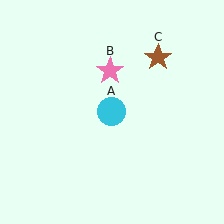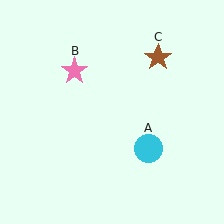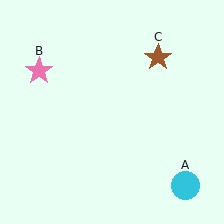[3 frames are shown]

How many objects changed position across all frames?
2 objects changed position: cyan circle (object A), pink star (object B).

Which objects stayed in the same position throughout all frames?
Brown star (object C) remained stationary.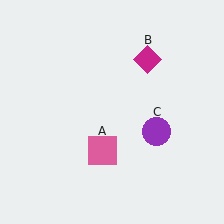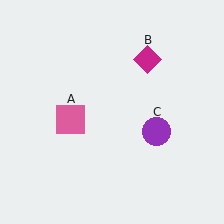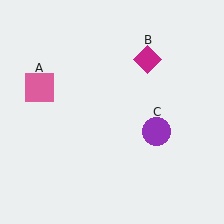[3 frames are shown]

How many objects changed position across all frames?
1 object changed position: pink square (object A).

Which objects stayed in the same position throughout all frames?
Magenta diamond (object B) and purple circle (object C) remained stationary.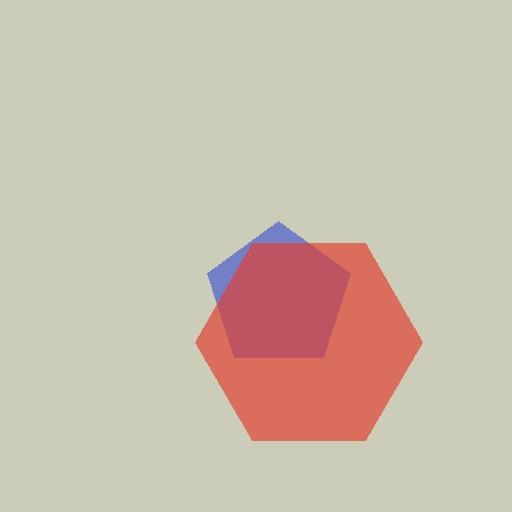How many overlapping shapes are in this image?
There are 2 overlapping shapes in the image.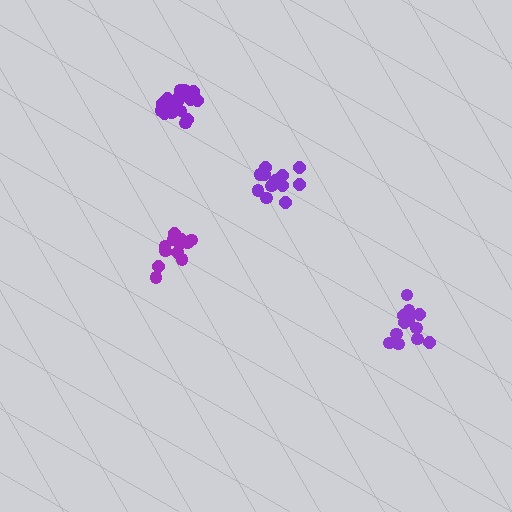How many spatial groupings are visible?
There are 4 spatial groupings.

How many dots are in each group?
Group 1: 13 dots, Group 2: 14 dots, Group 3: 19 dots, Group 4: 13 dots (59 total).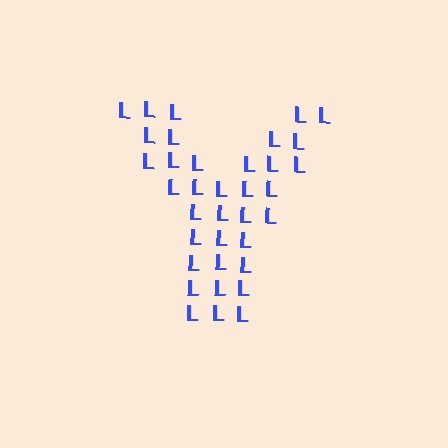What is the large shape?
The large shape is the letter Y.